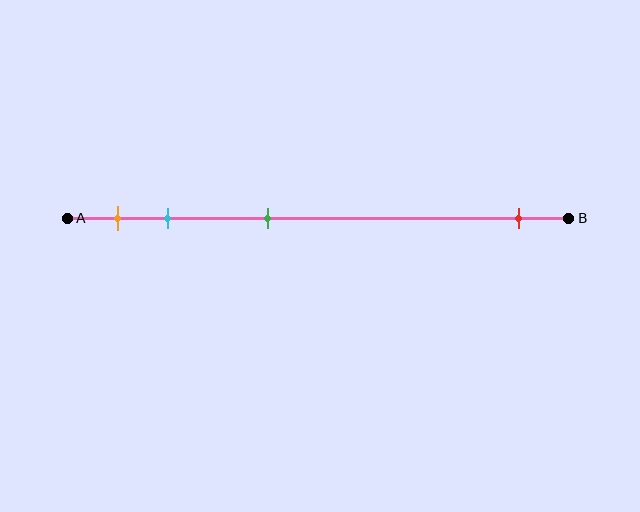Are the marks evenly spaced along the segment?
No, the marks are not evenly spaced.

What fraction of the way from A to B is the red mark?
The red mark is approximately 90% (0.9) of the way from A to B.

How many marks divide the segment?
There are 4 marks dividing the segment.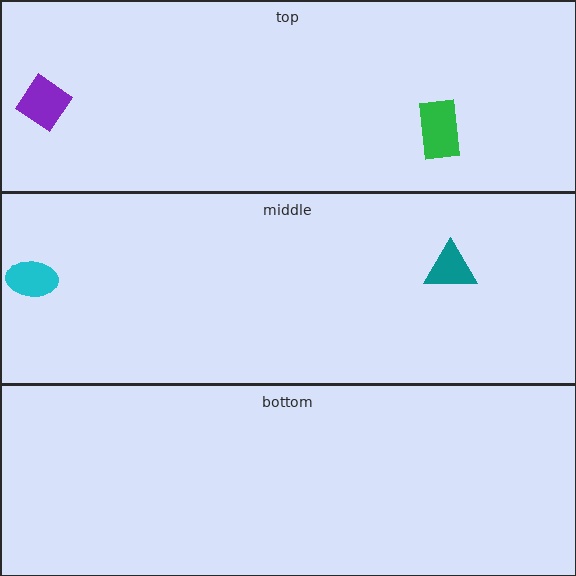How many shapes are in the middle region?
2.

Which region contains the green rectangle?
The top region.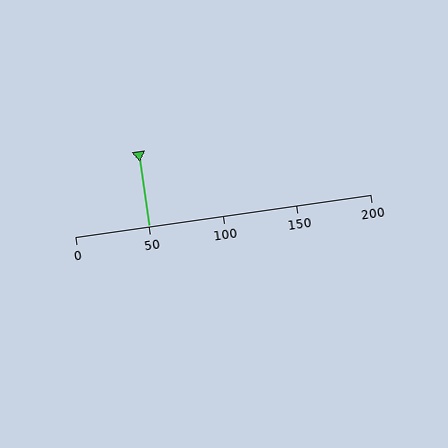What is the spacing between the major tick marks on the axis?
The major ticks are spaced 50 apart.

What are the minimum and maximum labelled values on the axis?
The axis runs from 0 to 200.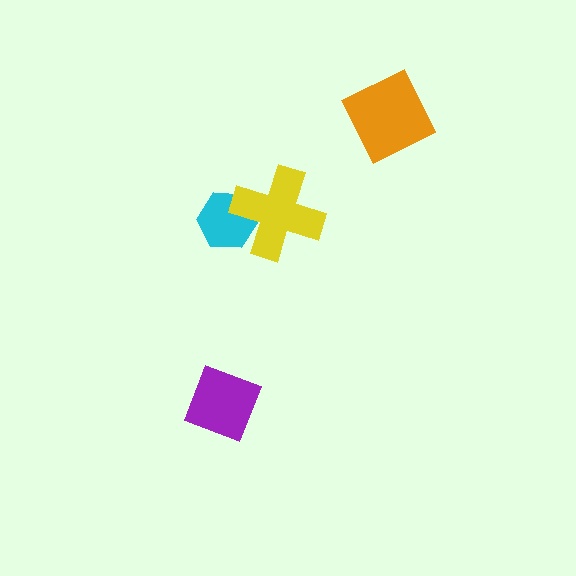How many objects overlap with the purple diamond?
0 objects overlap with the purple diamond.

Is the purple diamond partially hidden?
No, no other shape covers it.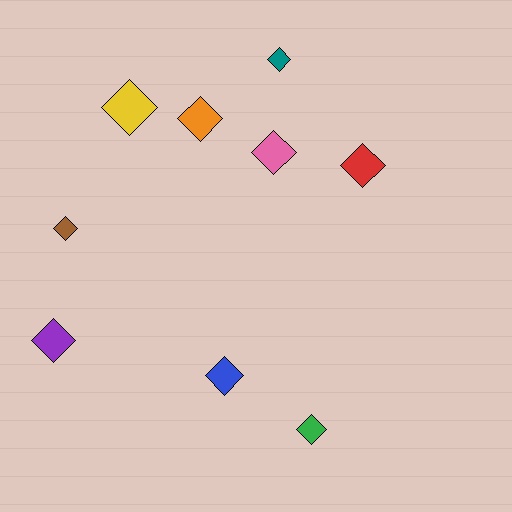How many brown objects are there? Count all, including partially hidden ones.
There is 1 brown object.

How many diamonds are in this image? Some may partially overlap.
There are 9 diamonds.